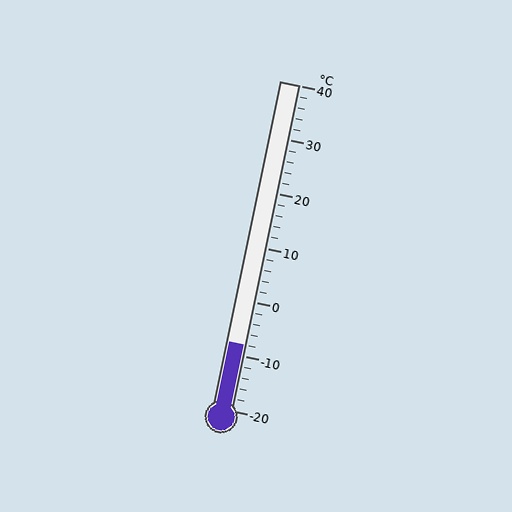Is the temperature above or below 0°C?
The temperature is below 0°C.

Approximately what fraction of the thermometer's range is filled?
The thermometer is filled to approximately 20% of its range.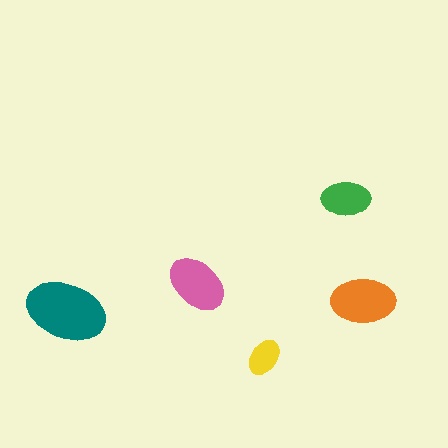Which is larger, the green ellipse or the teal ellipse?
The teal one.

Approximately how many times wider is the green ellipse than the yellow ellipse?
About 1.5 times wider.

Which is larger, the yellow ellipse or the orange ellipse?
The orange one.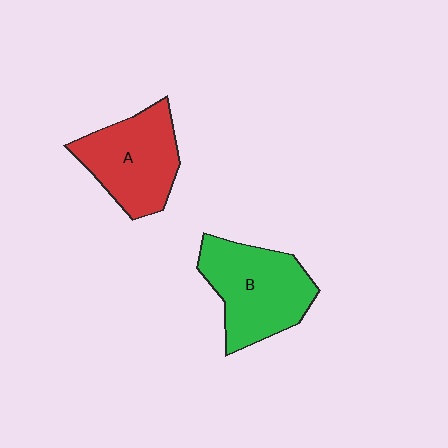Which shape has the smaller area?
Shape A (red).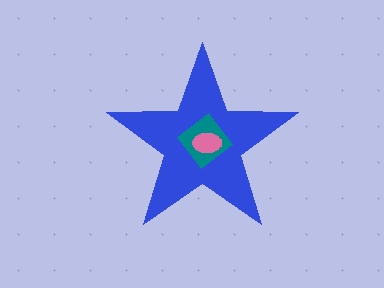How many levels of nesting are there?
3.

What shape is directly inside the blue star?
The teal diamond.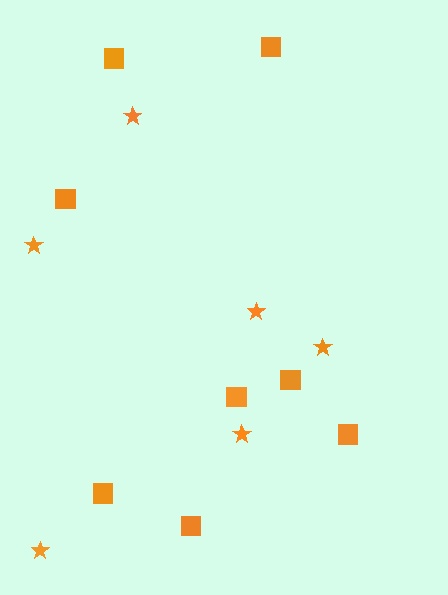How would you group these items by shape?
There are 2 groups: one group of squares (8) and one group of stars (6).